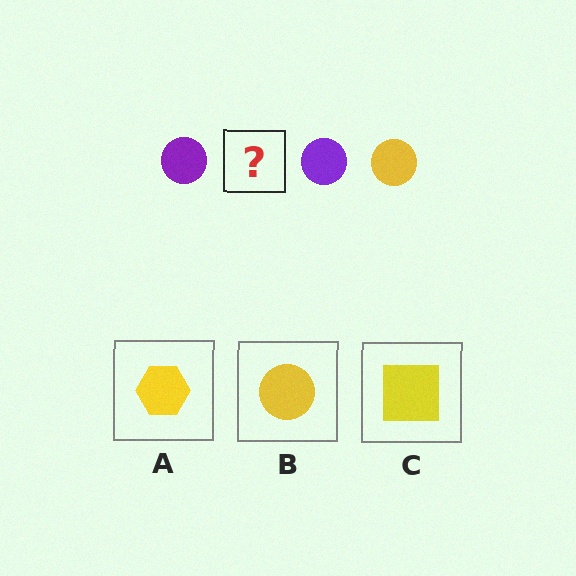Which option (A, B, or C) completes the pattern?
B.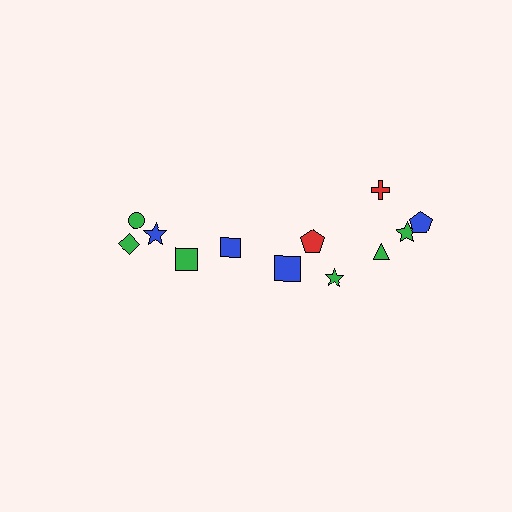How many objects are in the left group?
There are 5 objects.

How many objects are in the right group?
There are 7 objects.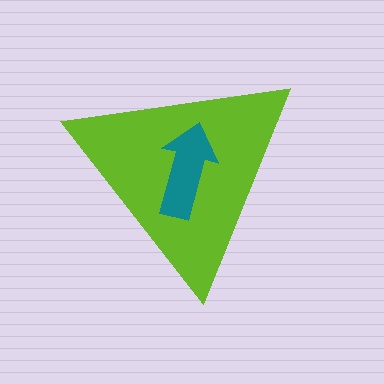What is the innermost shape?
The teal arrow.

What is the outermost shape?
The lime triangle.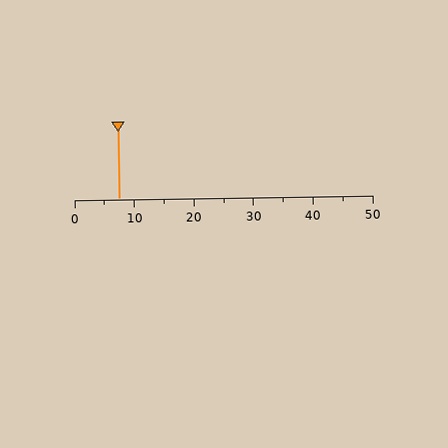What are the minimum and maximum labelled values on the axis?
The axis runs from 0 to 50.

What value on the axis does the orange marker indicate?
The marker indicates approximately 7.5.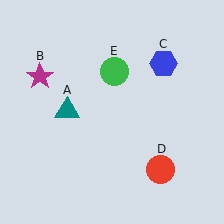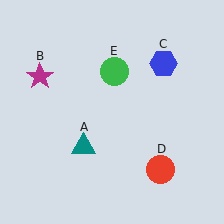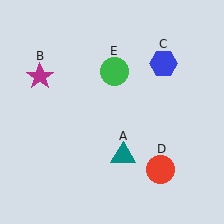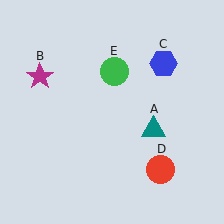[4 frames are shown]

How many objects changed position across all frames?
1 object changed position: teal triangle (object A).